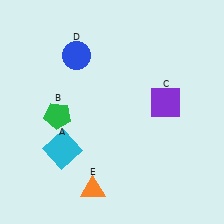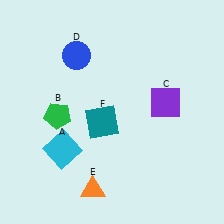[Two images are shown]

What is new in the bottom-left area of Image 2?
A teal square (F) was added in the bottom-left area of Image 2.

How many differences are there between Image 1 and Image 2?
There is 1 difference between the two images.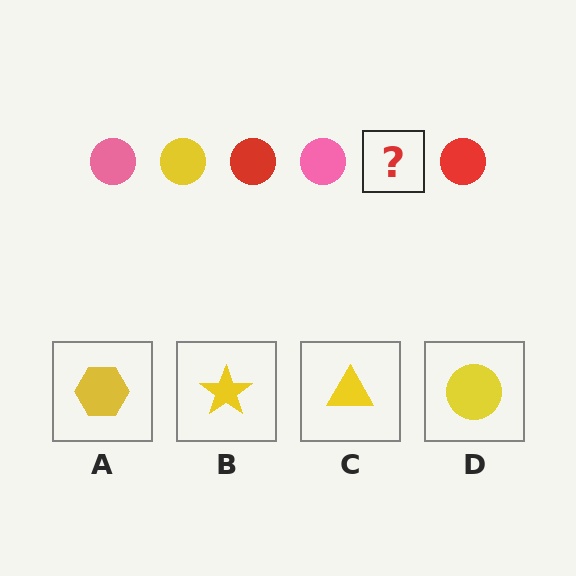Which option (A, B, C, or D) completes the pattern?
D.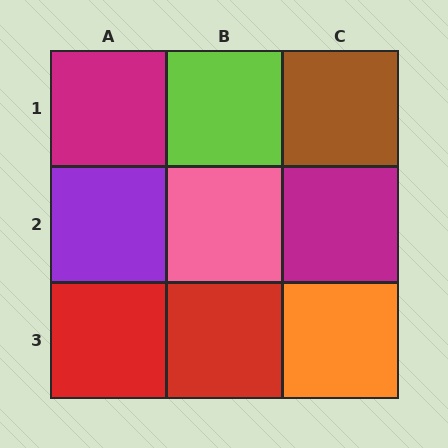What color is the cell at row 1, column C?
Brown.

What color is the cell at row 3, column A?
Red.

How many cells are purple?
1 cell is purple.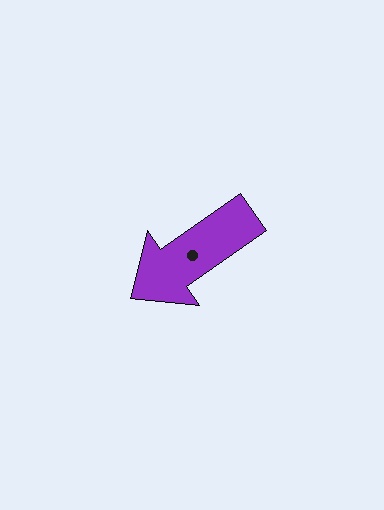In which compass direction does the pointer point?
Southwest.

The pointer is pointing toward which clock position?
Roughly 8 o'clock.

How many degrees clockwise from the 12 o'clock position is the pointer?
Approximately 235 degrees.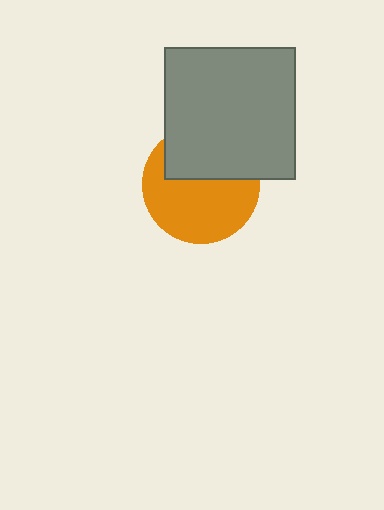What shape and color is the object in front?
The object in front is a gray square.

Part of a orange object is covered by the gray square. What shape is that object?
It is a circle.